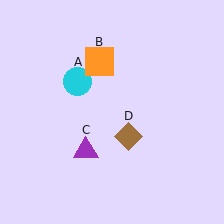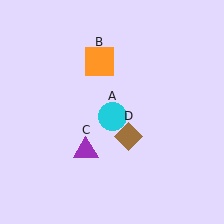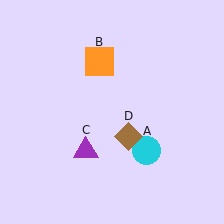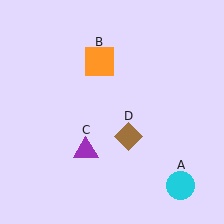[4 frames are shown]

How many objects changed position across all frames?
1 object changed position: cyan circle (object A).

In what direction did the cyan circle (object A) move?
The cyan circle (object A) moved down and to the right.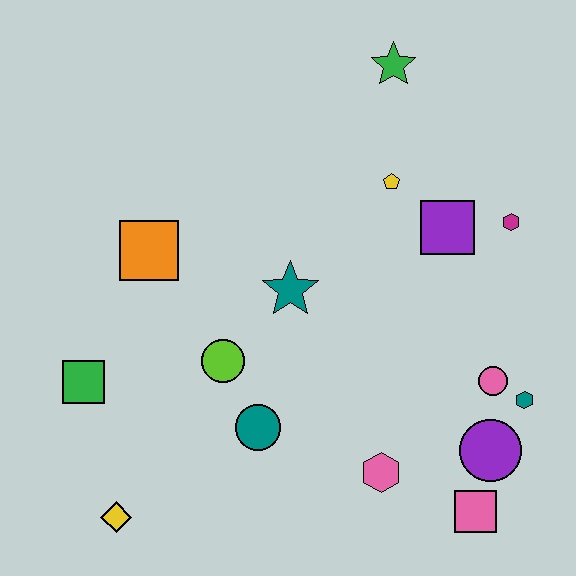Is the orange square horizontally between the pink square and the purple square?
No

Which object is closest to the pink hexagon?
The pink square is closest to the pink hexagon.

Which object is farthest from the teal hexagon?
The green square is farthest from the teal hexagon.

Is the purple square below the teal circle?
No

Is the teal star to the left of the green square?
No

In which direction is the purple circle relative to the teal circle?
The purple circle is to the right of the teal circle.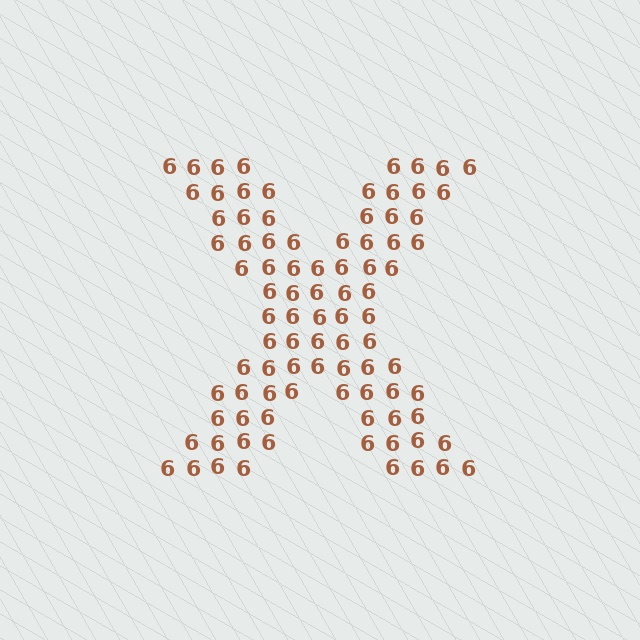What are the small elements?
The small elements are digit 6's.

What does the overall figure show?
The overall figure shows the letter X.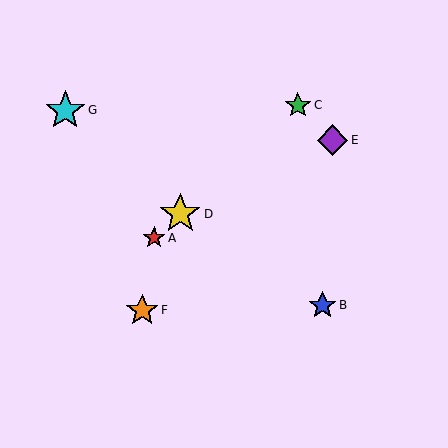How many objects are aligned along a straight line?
3 objects (A, C, D) are aligned along a straight line.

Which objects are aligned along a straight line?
Objects A, C, D are aligned along a straight line.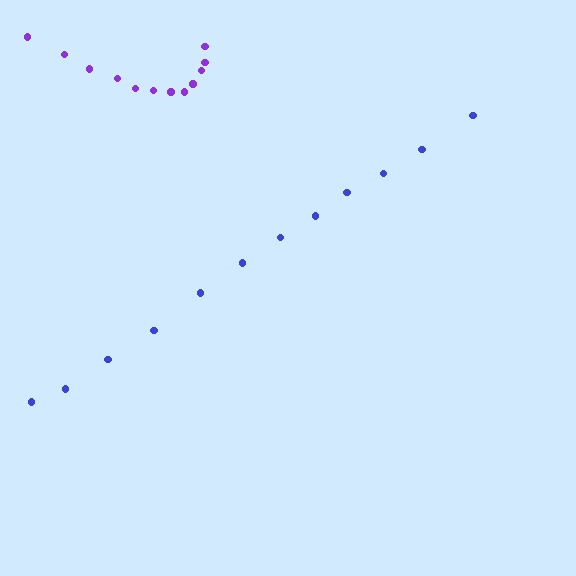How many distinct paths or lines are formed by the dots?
There are 2 distinct paths.